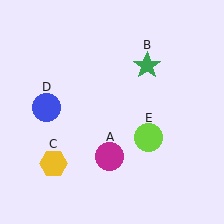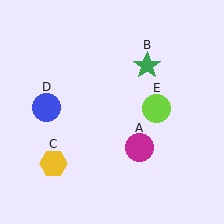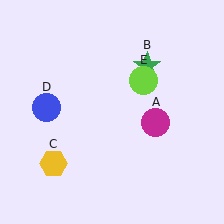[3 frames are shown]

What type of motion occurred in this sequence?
The magenta circle (object A), lime circle (object E) rotated counterclockwise around the center of the scene.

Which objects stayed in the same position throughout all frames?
Green star (object B) and yellow hexagon (object C) and blue circle (object D) remained stationary.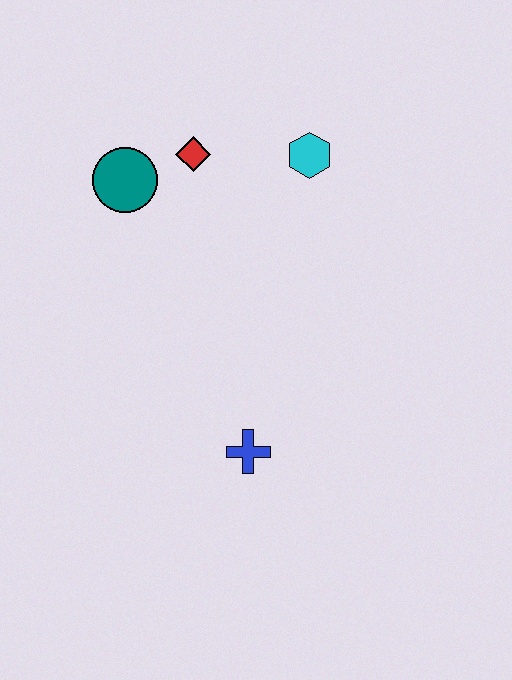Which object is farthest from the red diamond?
The blue cross is farthest from the red diamond.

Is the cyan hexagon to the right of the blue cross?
Yes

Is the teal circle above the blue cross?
Yes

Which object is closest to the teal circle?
The red diamond is closest to the teal circle.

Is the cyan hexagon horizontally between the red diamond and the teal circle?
No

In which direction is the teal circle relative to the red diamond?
The teal circle is to the left of the red diamond.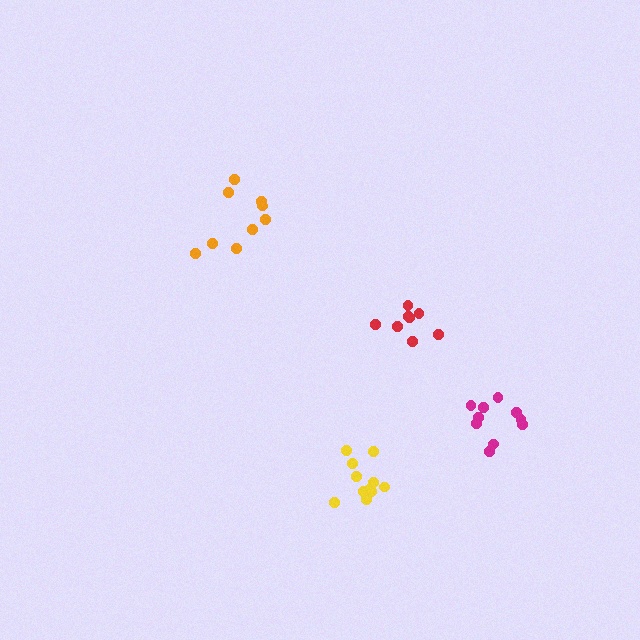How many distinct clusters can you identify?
There are 4 distinct clusters.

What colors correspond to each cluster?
The clusters are colored: orange, red, magenta, yellow.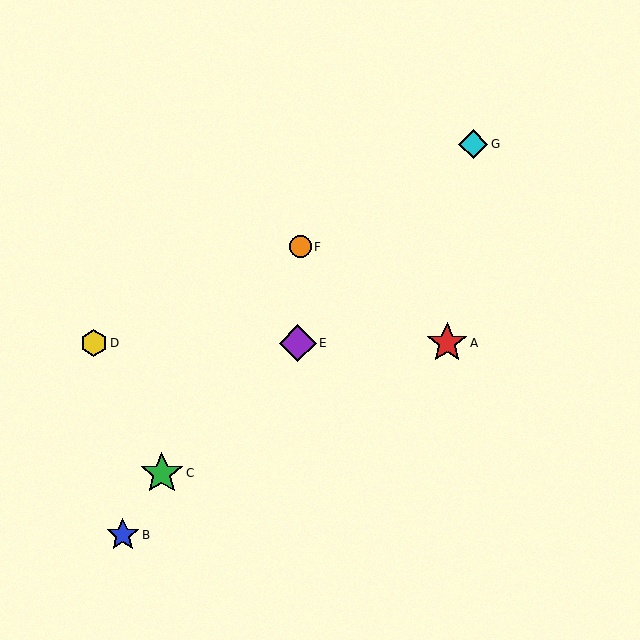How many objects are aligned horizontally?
3 objects (A, D, E) are aligned horizontally.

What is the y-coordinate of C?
Object C is at y≈473.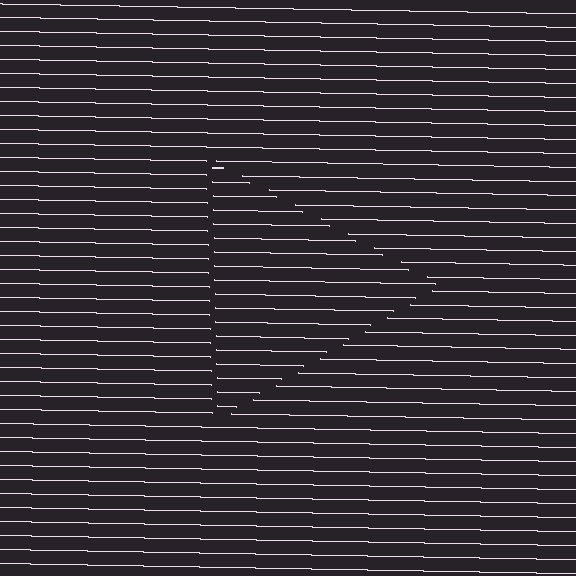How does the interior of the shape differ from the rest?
The interior of the shape contains the same grating, shifted by half a period — the contour is defined by the phase discontinuity where line-ends from the inner and outer gratings abut.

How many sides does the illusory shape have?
3 sides — the line-ends trace a triangle.